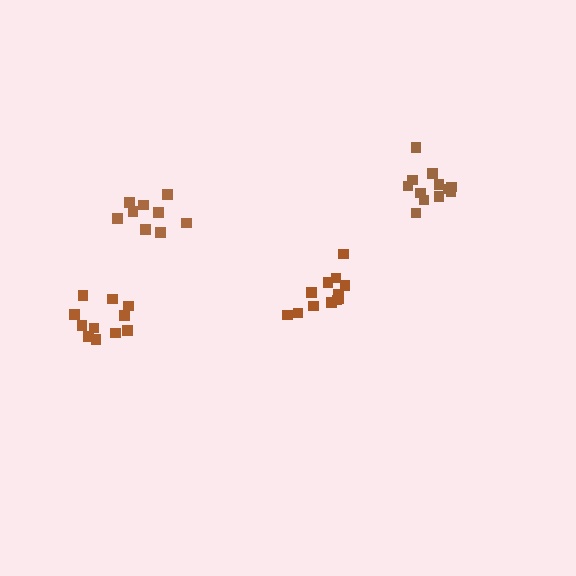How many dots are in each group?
Group 1: 11 dots, Group 2: 12 dots, Group 3: 12 dots, Group 4: 10 dots (45 total).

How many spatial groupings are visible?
There are 4 spatial groupings.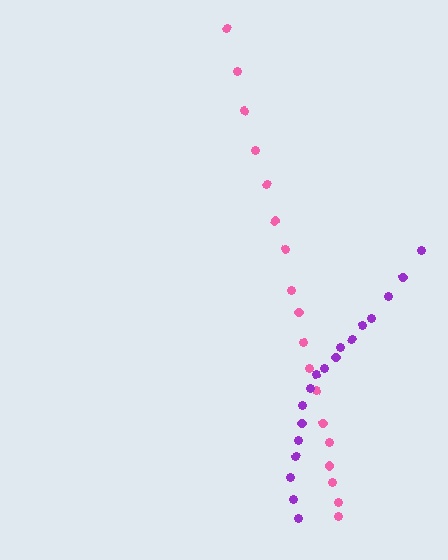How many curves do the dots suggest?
There are 2 distinct paths.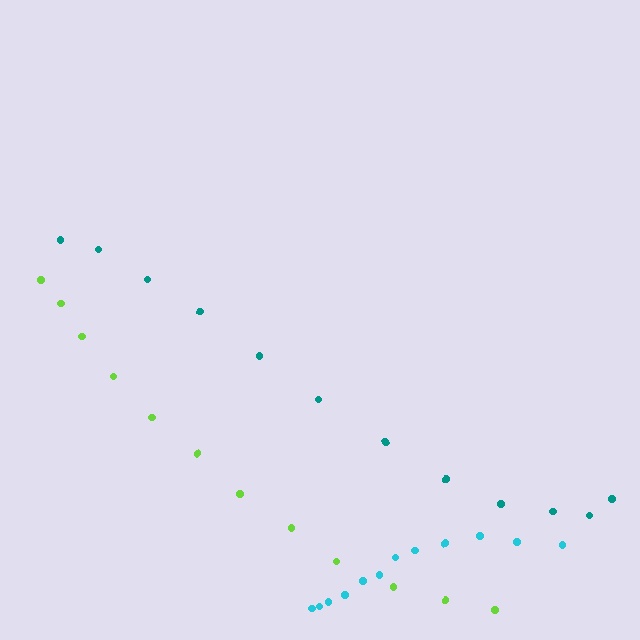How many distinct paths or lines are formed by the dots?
There are 3 distinct paths.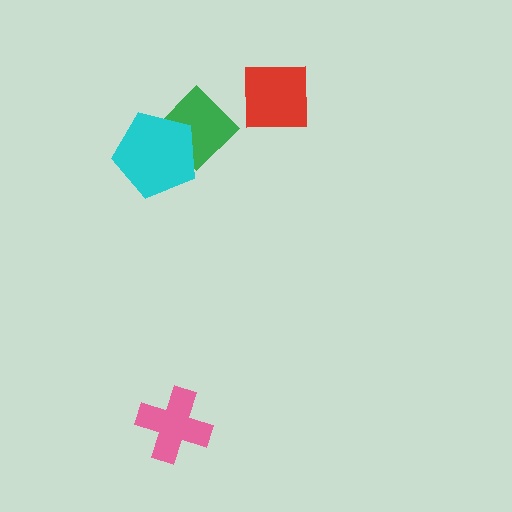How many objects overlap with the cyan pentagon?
1 object overlaps with the cyan pentagon.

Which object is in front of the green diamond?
The cyan pentagon is in front of the green diamond.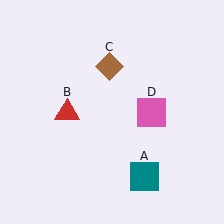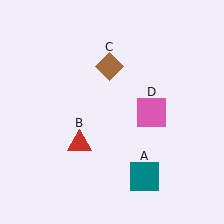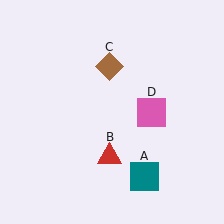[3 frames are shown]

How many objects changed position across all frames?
1 object changed position: red triangle (object B).